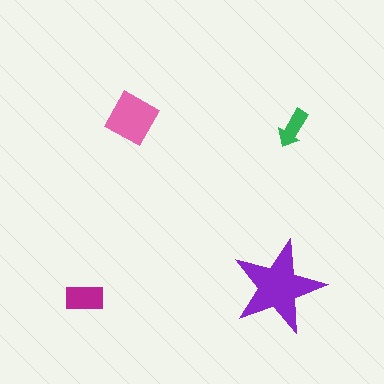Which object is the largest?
The purple star.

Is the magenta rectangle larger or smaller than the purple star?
Smaller.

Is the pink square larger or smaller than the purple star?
Smaller.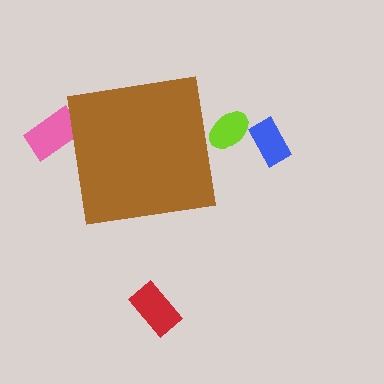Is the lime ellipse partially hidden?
Yes, the lime ellipse is partially hidden behind the brown square.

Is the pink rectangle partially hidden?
Yes, the pink rectangle is partially hidden behind the brown square.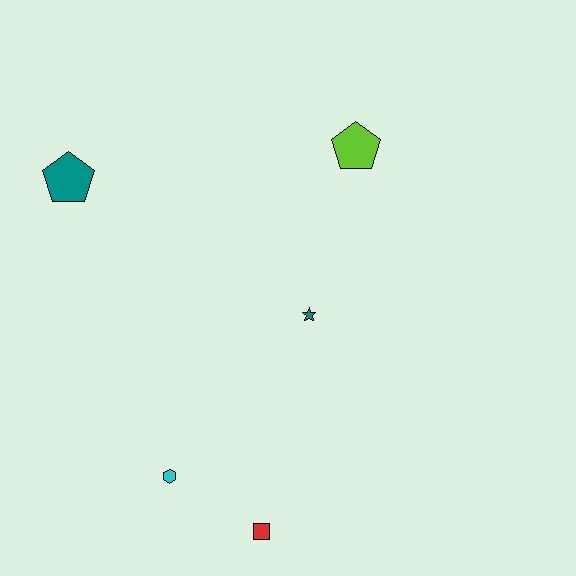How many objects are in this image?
There are 5 objects.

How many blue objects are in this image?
There are no blue objects.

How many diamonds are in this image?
There are no diamonds.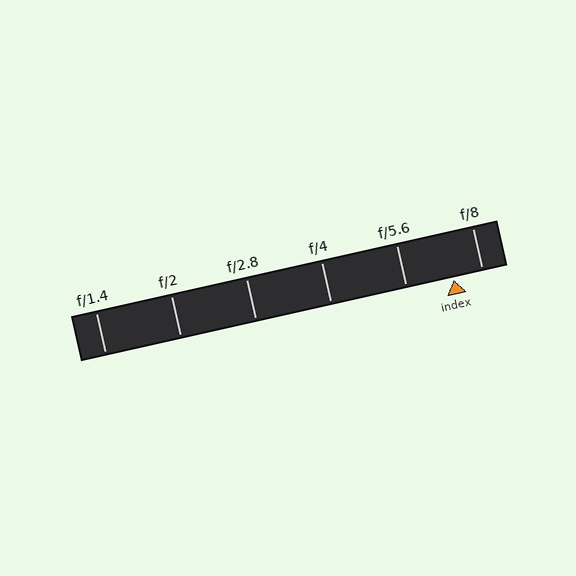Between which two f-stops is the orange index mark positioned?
The index mark is between f/5.6 and f/8.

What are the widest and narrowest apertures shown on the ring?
The widest aperture shown is f/1.4 and the narrowest is f/8.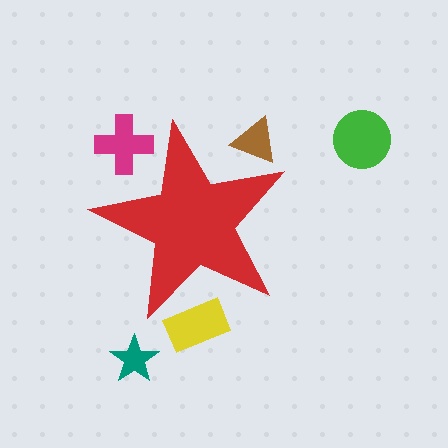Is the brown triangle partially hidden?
Yes, the brown triangle is partially hidden behind the red star.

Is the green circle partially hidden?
No, the green circle is fully visible.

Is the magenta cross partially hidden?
Yes, the magenta cross is partially hidden behind the red star.